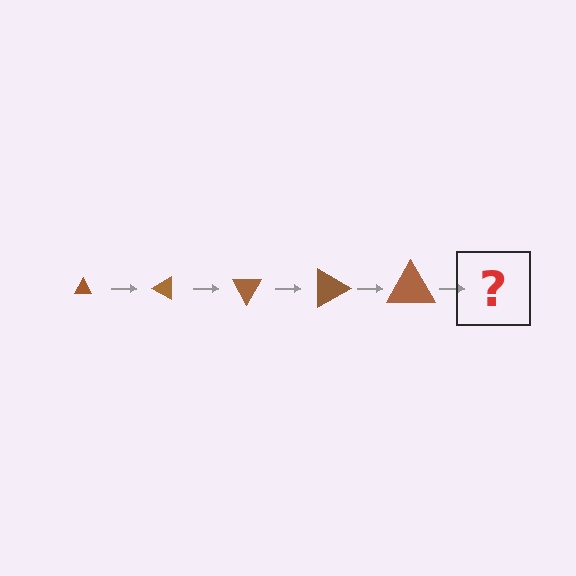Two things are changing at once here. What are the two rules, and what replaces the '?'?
The two rules are that the triangle grows larger each step and it rotates 30 degrees each step. The '?' should be a triangle, larger than the previous one and rotated 150 degrees from the start.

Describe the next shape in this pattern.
It should be a triangle, larger than the previous one and rotated 150 degrees from the start.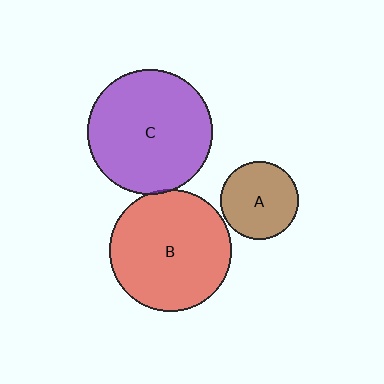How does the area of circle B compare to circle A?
Approximately 2.5 times.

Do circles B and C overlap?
Yes.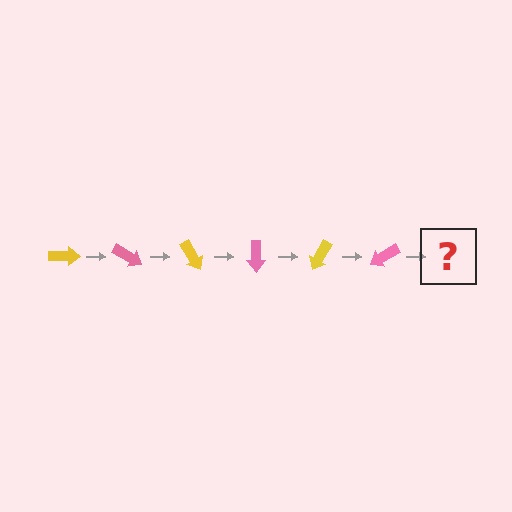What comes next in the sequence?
The next element should be a yellow arrow, rotated 180 degrees from the start.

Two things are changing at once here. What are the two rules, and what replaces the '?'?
The two rules are that it rotates 30 degrees each step and the color cycles through yellow and pink. The '?' should be a yellow arrow, rotated 180 degrees from the start.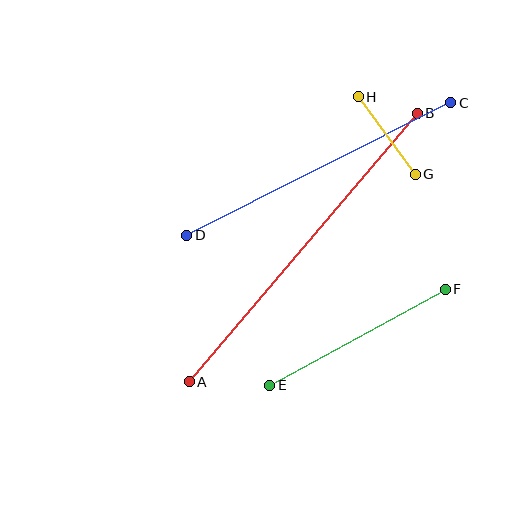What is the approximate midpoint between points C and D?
The midpoint is at approximately (319, 169) pixels.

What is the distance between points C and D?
The distance is approximately 295 pixels.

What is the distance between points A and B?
The distance is approximately 352 pixels.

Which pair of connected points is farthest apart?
Points A and B are farthest apart.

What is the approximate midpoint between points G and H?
The midpoint is at approximately (387, 136) pixels.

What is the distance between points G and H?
The distance is approximately 96 pixels.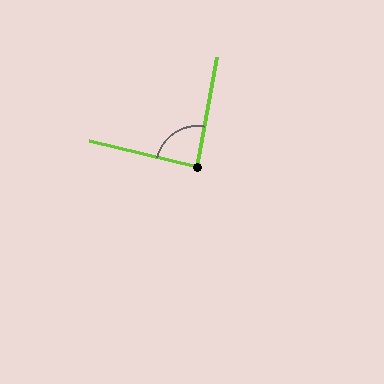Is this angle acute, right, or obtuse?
It is approximately a right angle.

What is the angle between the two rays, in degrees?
Approximately 87 degrees.